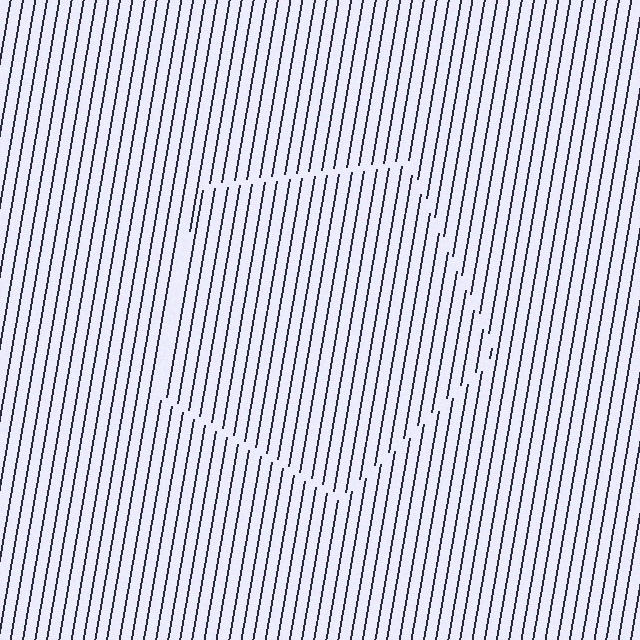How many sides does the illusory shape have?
5 sides — the line-ends trace a pentagon.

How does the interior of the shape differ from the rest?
The interior of the shape contains the same grating, shifted by half a period — the contour is defined by the phase discontinuity where line-ends from the inner and outer gratings abut.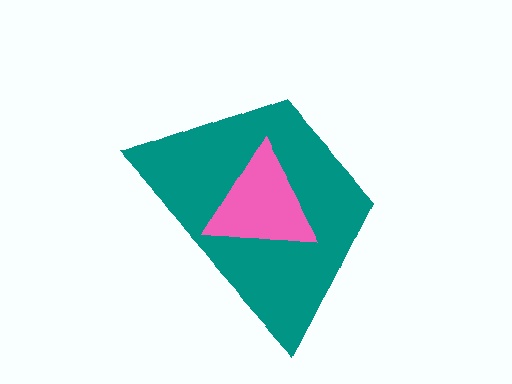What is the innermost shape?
The pink triangle.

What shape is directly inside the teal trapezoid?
The pink triangle.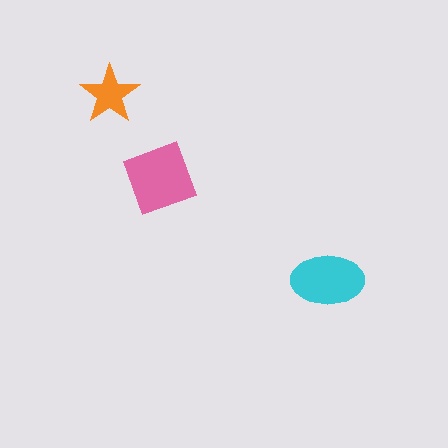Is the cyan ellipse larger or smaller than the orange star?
Larger.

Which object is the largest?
The pink square.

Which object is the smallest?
The orange star.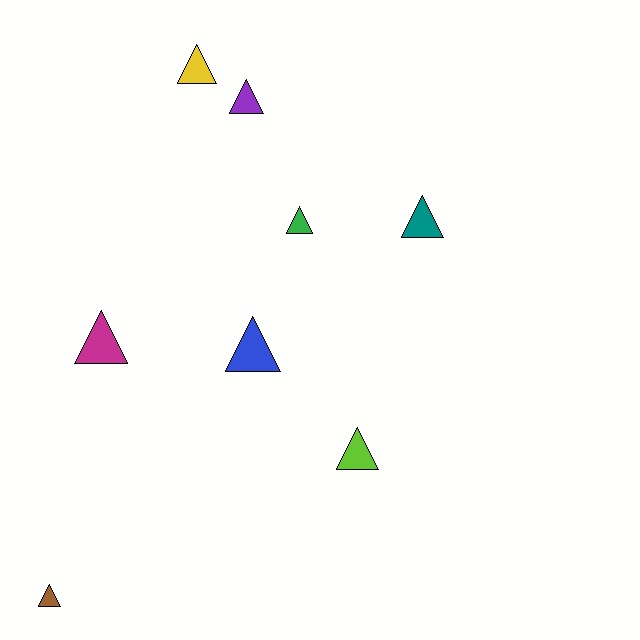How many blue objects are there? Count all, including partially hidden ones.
There is 1 blue object.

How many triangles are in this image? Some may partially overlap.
There are 8 triangles.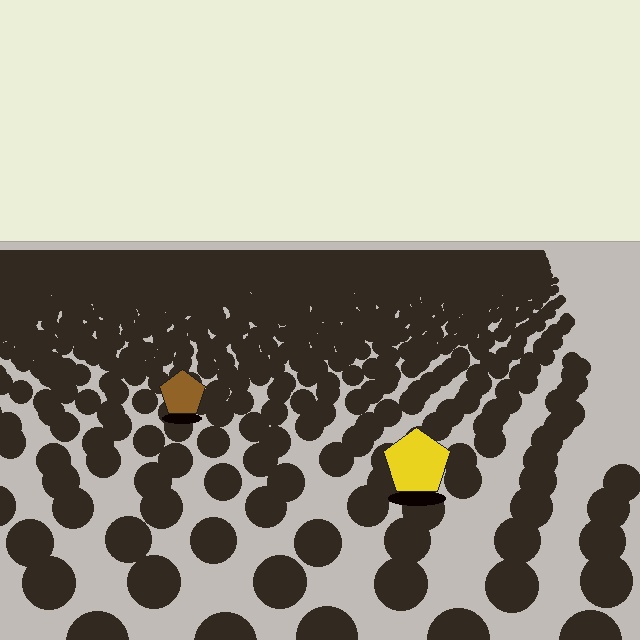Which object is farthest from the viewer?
The brown pentagon is farthest from the viewer. It appears smaller and the ground texture around it is denser.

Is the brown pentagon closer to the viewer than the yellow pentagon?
No. The yellow pentagon is closer — you can tell from the texture gradient: the ground texture is coarser near it.